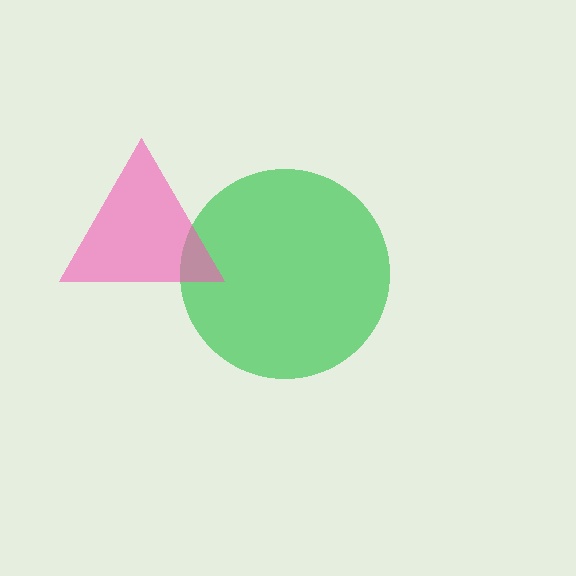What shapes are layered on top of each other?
The layered shapes are: a green circle, a pink triangle.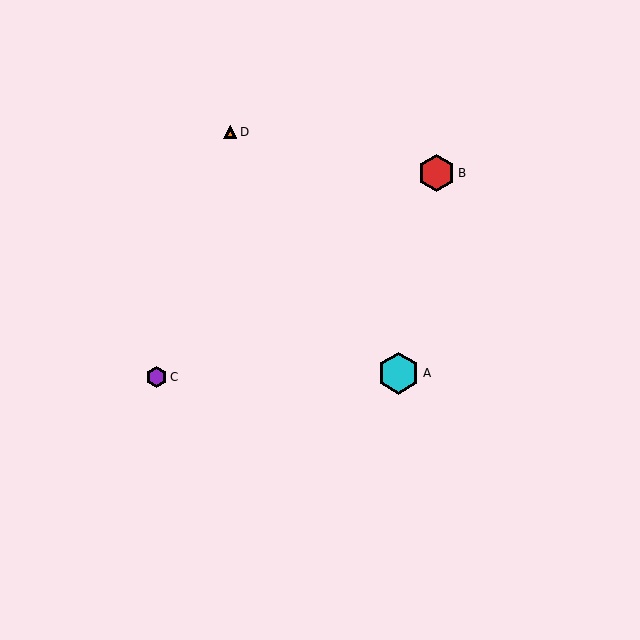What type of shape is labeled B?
Shape B is a red hexagon.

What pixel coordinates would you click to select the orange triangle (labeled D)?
Click at (230, 132) to select the orange triangle D.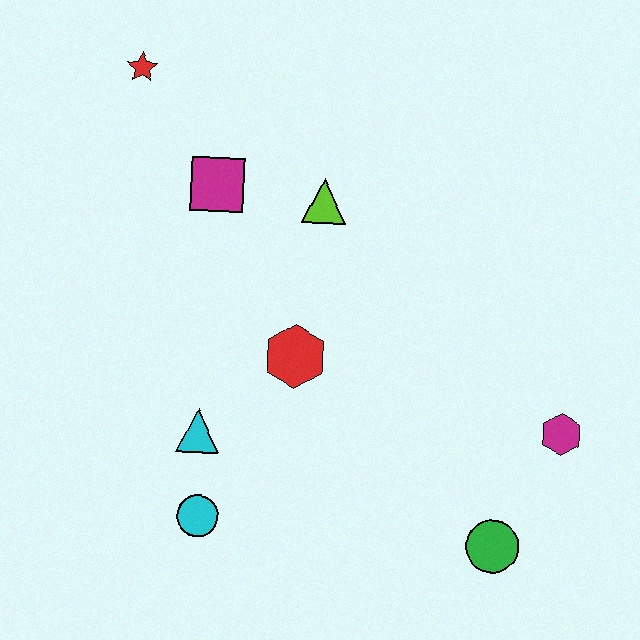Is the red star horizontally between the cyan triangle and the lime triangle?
No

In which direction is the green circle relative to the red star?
The green circle is below the red star.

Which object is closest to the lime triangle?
The magenta square is closest to the lime triangle.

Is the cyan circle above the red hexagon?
No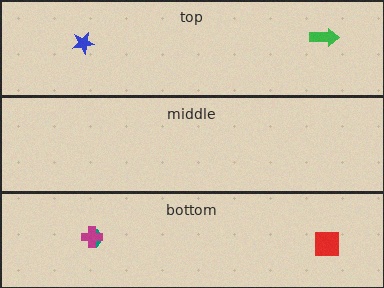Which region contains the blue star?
The top region.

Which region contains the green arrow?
The top region.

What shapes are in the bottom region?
The teal semicircle, the red square, the magenta cross.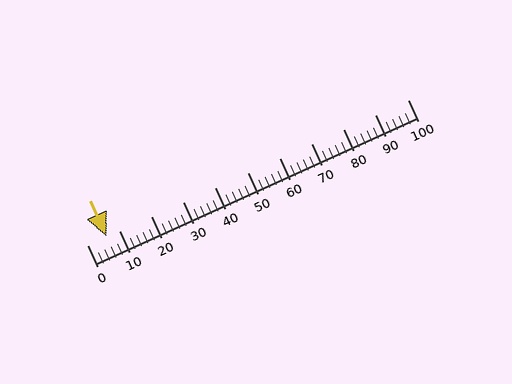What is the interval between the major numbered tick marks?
The major tick marks are spaced 10 units apart.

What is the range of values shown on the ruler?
The ruler shows values from 0 to 100.